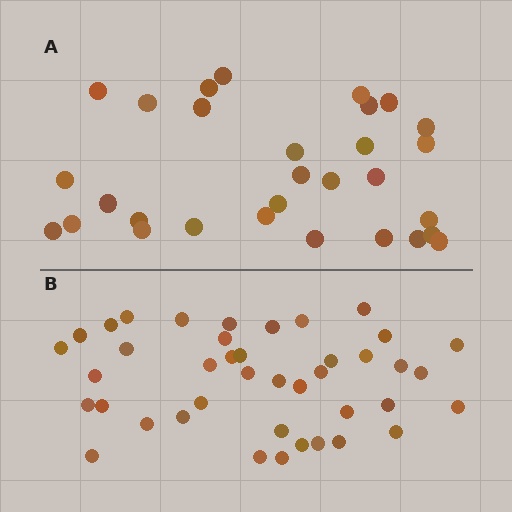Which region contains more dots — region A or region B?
Region B (the bottom region) has more dots.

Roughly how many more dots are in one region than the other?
Region B has roughly 12 or so more dots than region A.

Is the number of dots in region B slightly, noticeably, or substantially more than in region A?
Region B has noticeably more, but not dramatically so. The ratio is roughly 1.4 to 1.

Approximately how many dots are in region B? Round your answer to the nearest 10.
About 40 dots. (The exact count is 41, which rounds to 40.)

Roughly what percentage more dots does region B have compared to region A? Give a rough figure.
About 35% more.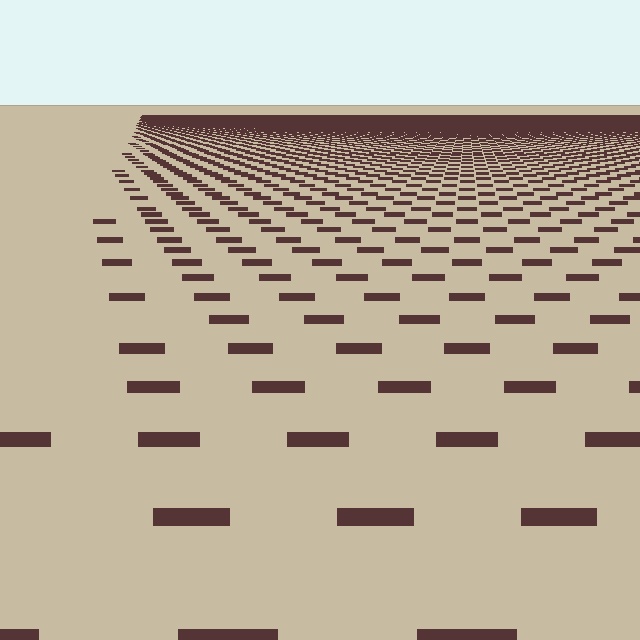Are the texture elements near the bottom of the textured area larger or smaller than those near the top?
Larger. Near the bottom, elements are closer to the viewer and appear at a bigger on-screen size.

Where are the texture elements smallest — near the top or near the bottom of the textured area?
Near the top.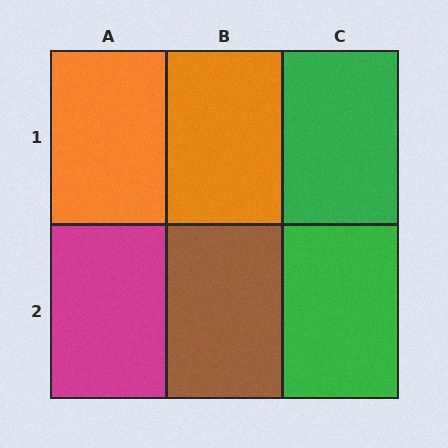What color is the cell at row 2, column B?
Brown.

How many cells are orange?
2 cells are orange.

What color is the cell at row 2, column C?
Green.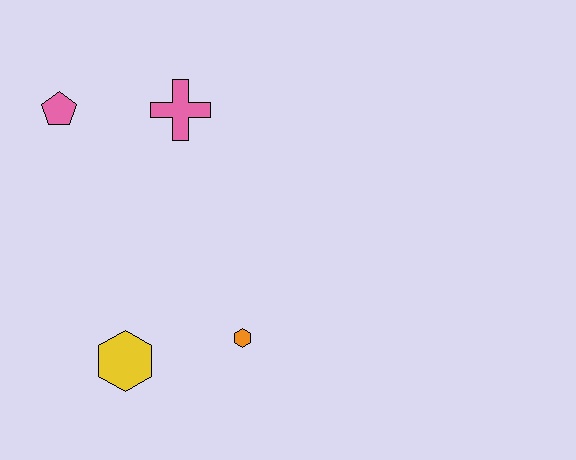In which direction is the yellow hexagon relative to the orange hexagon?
The yellow hexagon is to the left of the orange hexagon.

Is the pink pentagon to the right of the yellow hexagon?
No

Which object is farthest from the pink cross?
The yellow hexagon is farthest from the pink cross.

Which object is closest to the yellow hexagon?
The orange hexagon is closest to the yellow hexagon.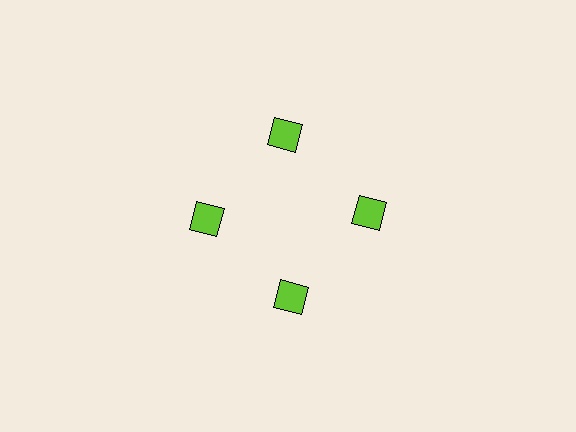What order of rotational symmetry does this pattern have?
This pattern has 4-fold rotational symmetry.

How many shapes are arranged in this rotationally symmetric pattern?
There are 4 shapes, arranged in 4 groups of 1.